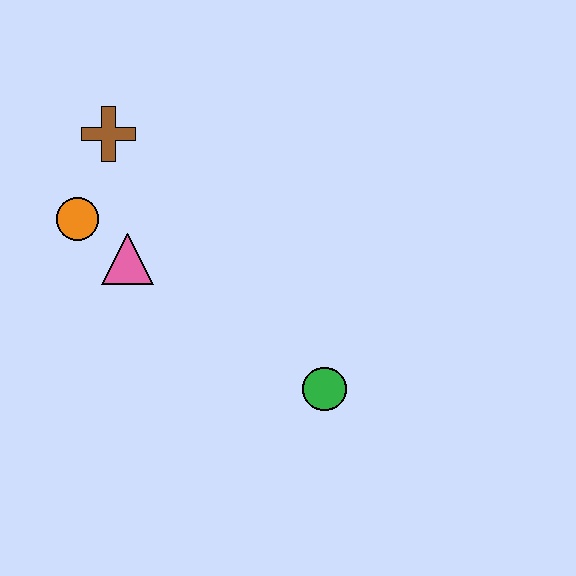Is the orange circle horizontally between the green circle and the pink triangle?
No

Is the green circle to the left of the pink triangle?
No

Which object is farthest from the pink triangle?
The green circle is farthest from the pink triangle.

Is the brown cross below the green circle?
No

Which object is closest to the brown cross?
The orange circle is closest to the brown cross.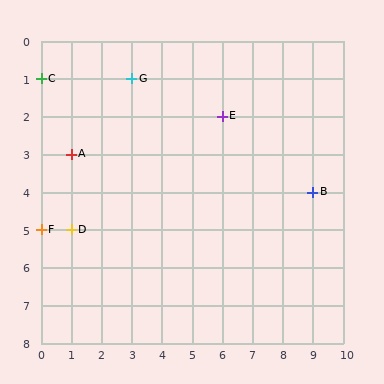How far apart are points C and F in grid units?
Points C and F are 4 rows apart.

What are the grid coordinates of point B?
Point B is at grid coordinates (9, 4).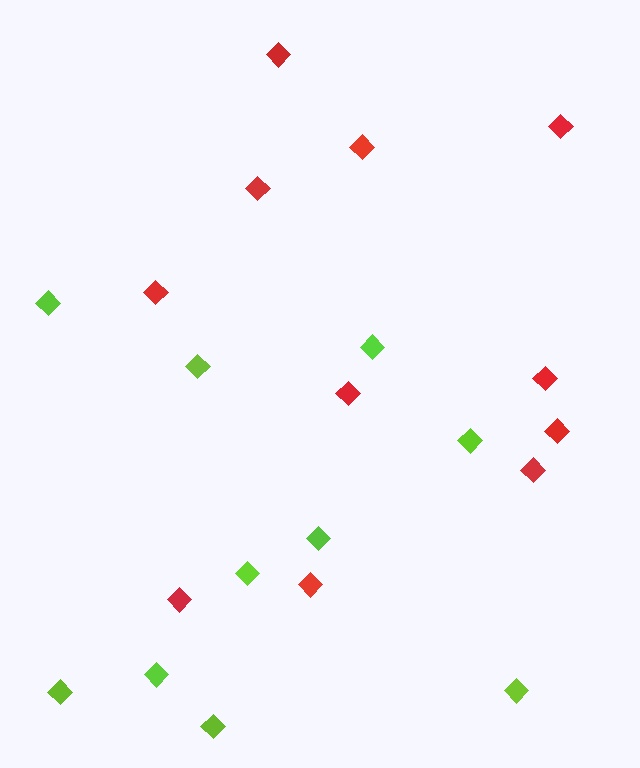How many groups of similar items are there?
There are 2 groups: one group of red diamonds (11) and one group of lime diamonds (10).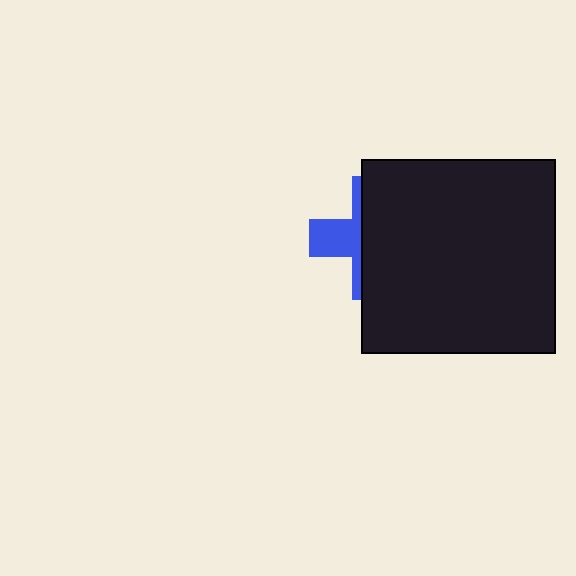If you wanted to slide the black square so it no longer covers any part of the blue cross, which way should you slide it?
Slide it right — that is the most direct way to separate the two shapes.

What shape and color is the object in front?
The object in front is a black square.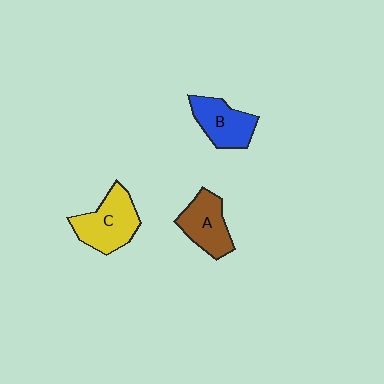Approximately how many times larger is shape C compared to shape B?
Approximately 1.2 times.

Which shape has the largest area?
Shape C (yellow).